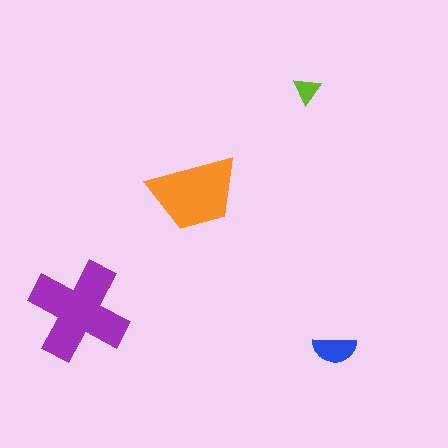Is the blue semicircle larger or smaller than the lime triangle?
Larger.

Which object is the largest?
The purple cross.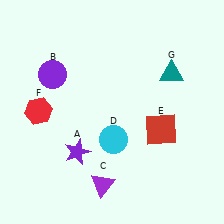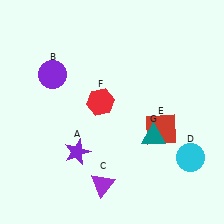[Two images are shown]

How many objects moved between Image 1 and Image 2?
3 objects moved between the two images.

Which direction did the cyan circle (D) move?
The cyan circle (D) moved right.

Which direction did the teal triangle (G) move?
The teal triangle (G) moved down.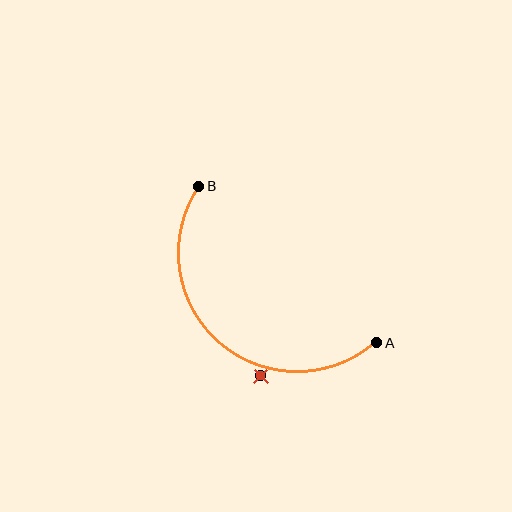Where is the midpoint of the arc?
The arc midpoint is the point on the curve farthest from the straight line joining A and B. It sits below and to the left of that line.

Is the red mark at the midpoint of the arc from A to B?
No — the red mark does not lie on the arc at all. It sits slightly outside the curve.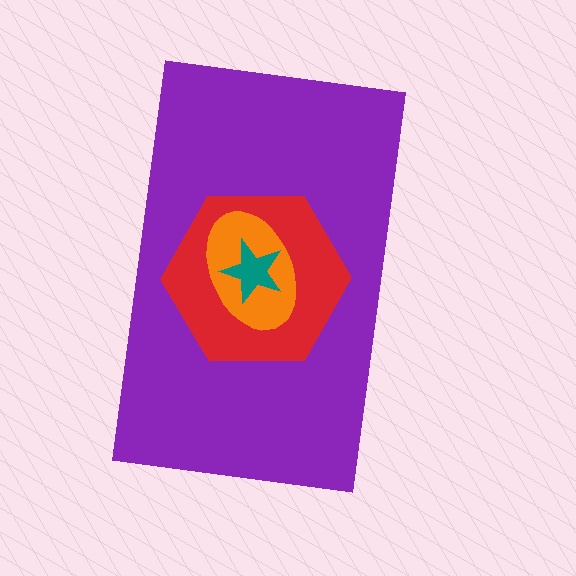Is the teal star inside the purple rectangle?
Yes.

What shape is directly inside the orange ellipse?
The teal star.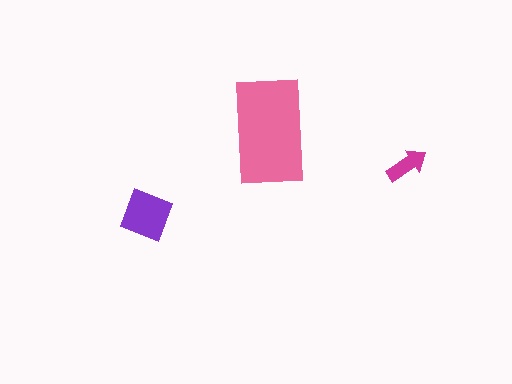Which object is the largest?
The pink rectangle.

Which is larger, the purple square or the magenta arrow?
The purple square.